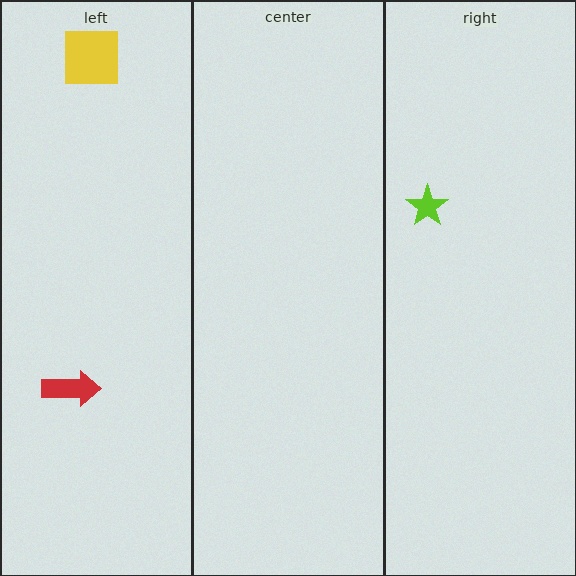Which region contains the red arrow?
The left region.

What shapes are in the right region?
The lime star.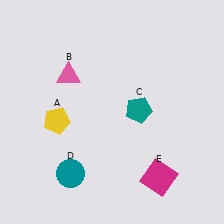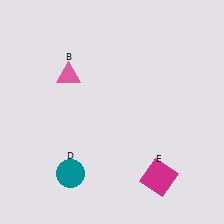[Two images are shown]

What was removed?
The yellow pentagon (A), the teal pentagon (C) were removed in Image 2.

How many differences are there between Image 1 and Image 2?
There are 2 differences between the two images.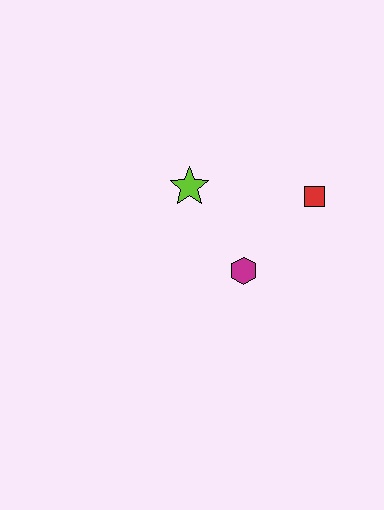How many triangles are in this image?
There are no triangles.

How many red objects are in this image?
There is 1 red object.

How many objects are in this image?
There are 3 objects.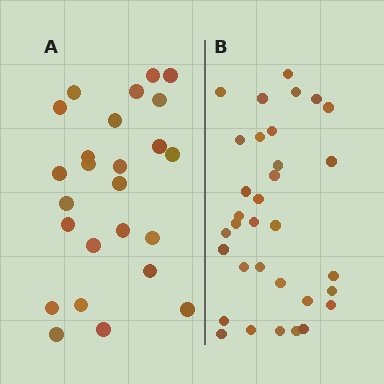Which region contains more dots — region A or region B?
Region B (the right region) has more dots.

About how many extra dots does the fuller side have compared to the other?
Region B has roughly 8 or so more dots than region A.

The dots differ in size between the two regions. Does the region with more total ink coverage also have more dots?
No. Region A has more total ink coverage because its dots are larger, but region B actually contains more individual dots. Total area can be misleading — the number of items is what matters here.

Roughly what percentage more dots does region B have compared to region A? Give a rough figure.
About 30% more.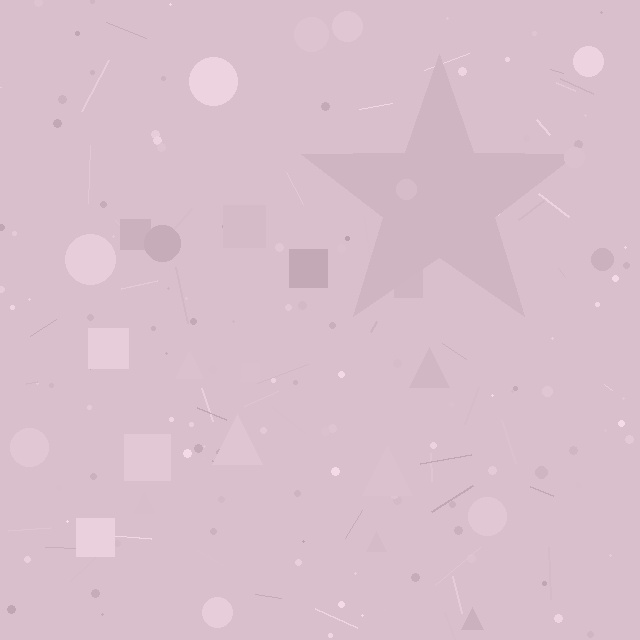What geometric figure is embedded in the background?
A star is embedded in the background.